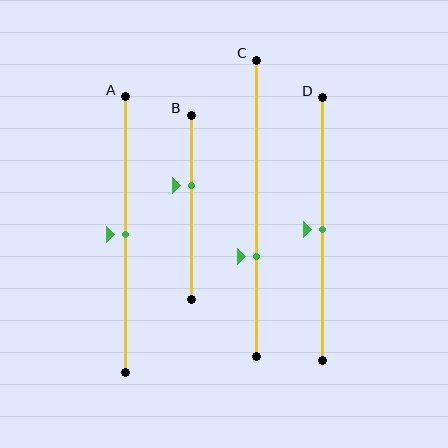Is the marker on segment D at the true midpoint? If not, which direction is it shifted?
Yes, the marker on segment D is at the true midpoint.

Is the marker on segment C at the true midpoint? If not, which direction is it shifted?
No, the marker on segment C is shifted downward by about 16% of the segment length.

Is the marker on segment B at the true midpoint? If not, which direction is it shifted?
No, the marker on segment B is shifted upward by about 12% of the segment length.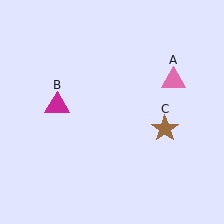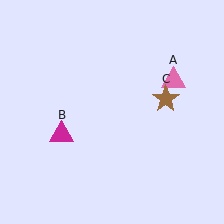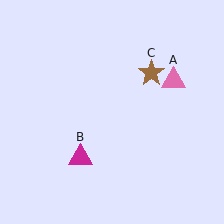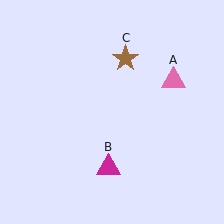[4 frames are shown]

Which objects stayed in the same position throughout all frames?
Pink triangle (object A) remained stationary.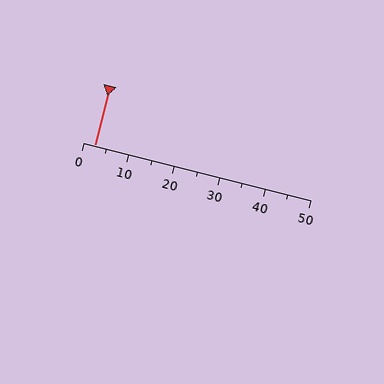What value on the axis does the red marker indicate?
The marker indicates approximately 2.5.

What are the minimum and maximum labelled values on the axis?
The axis runs from 0 to 50.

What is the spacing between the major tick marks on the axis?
The major ticks are spaced 10 apart.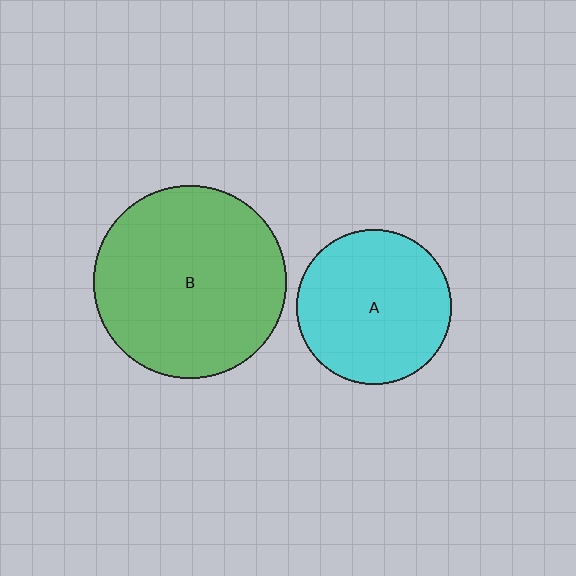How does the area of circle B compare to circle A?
Approximately 1.6 times.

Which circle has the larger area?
Circle B (green).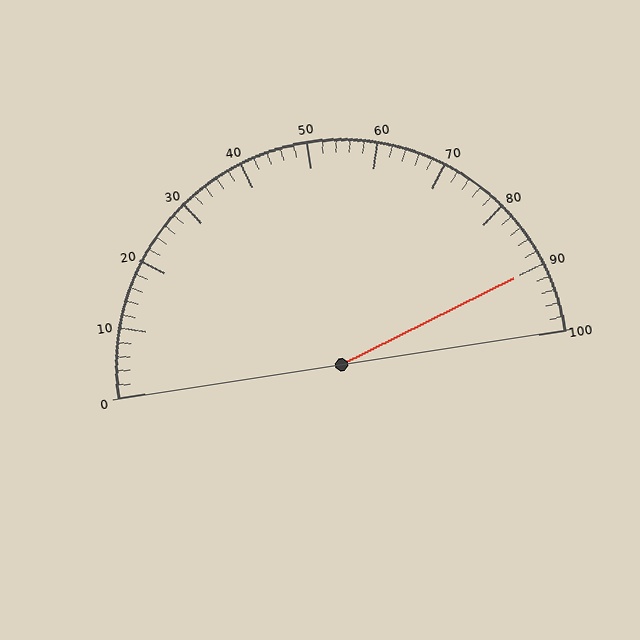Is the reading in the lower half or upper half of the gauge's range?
The reading is in the upper half of the range (0 to 100).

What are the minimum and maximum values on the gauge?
The gauge ranges from 0 to 100.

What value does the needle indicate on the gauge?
The needle indicates approximately 90.